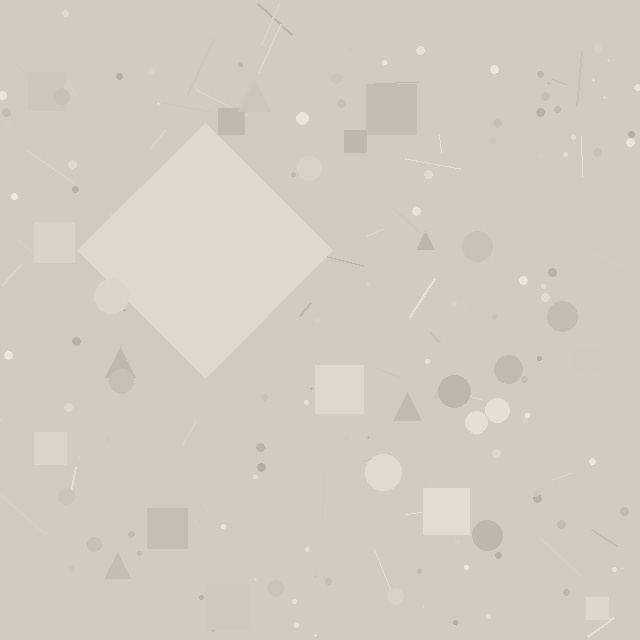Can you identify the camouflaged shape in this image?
The camouflaged shape is a diamond.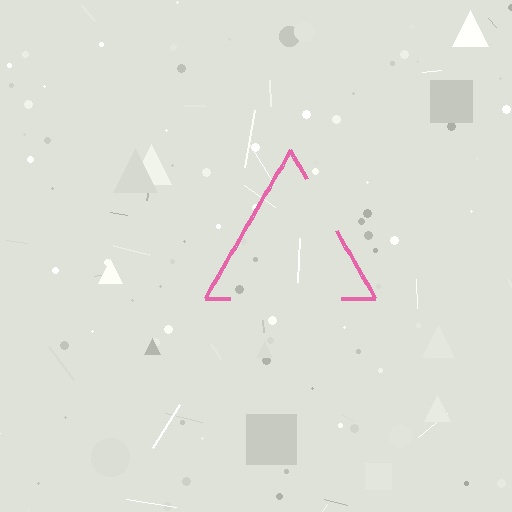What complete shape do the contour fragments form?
The contour fragments form a triangle.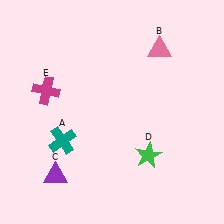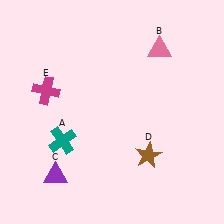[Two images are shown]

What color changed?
The star (D) changed from green in Image 1 to brown in Image 2.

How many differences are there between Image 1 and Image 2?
There is 1 difference between the two images.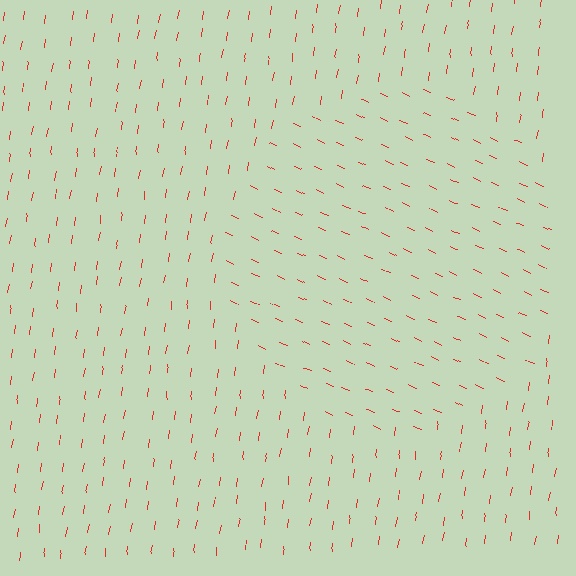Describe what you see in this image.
The image is filled with small red line segments. A circle region in the image has lines oriented differently from the surrounding lines, creating a visible texture boundary.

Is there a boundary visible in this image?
Yes, there is a texture boundary formed by a change in line orientation.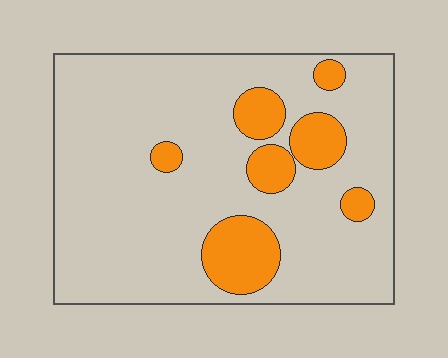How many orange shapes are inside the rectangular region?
7.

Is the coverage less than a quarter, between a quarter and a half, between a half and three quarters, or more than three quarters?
Less than a quarter.